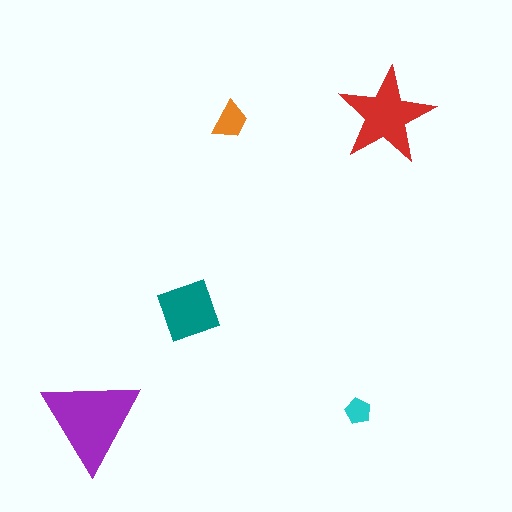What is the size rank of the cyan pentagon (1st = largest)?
5th.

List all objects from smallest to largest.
The cyan pentagon, the orange trapezoid, the teal diamond, the red star, the purple triangle.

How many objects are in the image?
There are 5 objects in the image.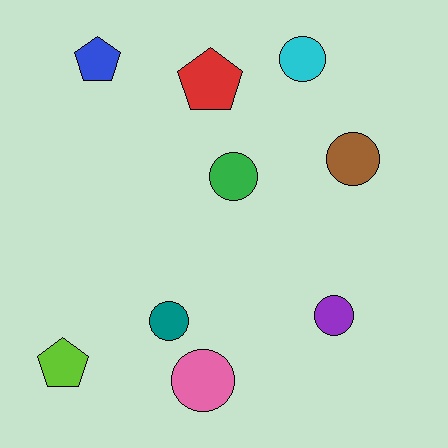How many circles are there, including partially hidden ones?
There are 6 circles.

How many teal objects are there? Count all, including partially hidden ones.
There is 1 teal object.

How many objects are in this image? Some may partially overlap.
There are 9 objects.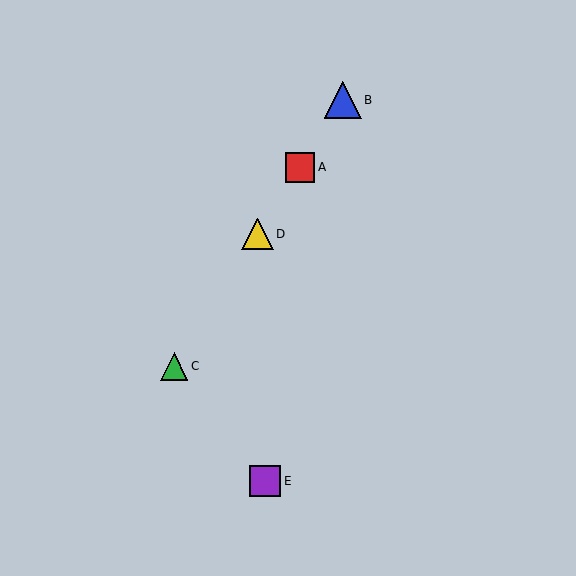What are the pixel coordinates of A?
Object A is at (300, 167).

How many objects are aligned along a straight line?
4 objects (A, B, C, D) are aligned along a straight line.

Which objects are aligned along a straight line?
Objects A, B, C, D are aligned along a straight line.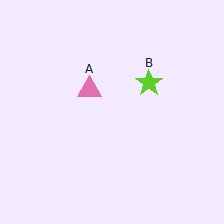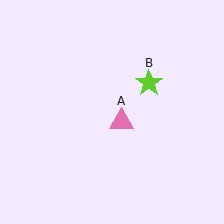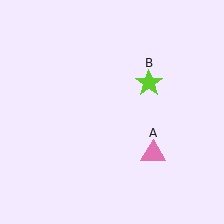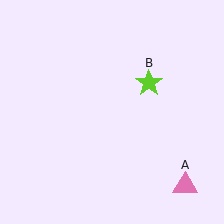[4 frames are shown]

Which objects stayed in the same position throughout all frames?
Lime star (object B) remained stationary.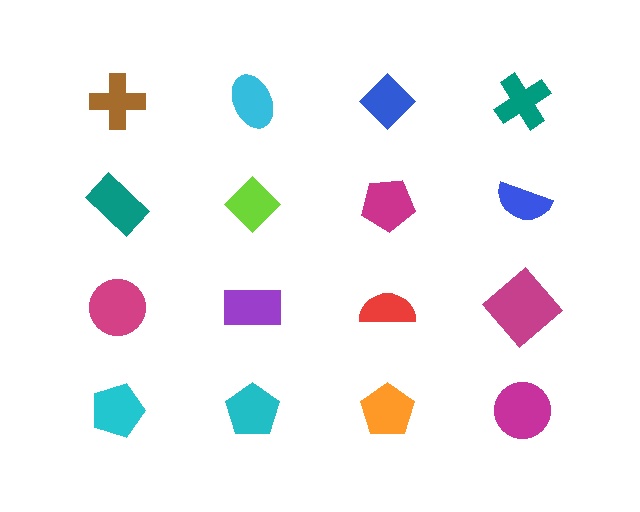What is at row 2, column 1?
A teal rectangle.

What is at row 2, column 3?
A magenta pentagon.